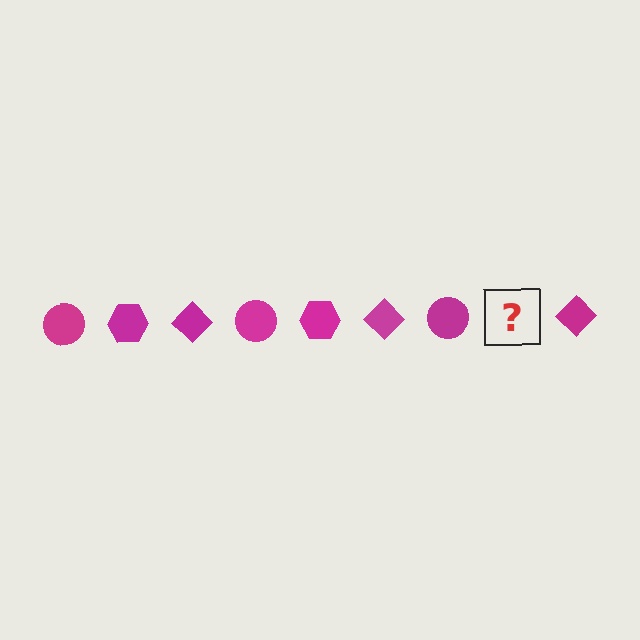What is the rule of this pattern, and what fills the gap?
The rule is that the pattern cycles through circle, hexagon, diamond shapes in magenta. The gap should be filled with a magenta hexagon.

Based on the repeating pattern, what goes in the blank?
The blank should be a magenta hexagon.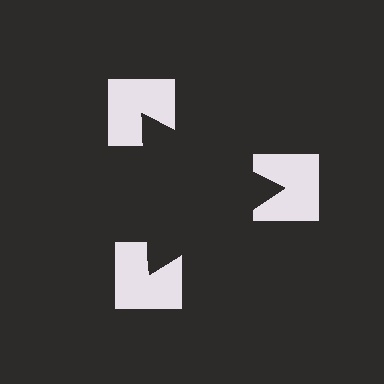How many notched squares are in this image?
There are 3 — one at each vertex of the illusory triangle.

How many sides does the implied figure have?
3 sides.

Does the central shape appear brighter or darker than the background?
It typically appears slightly darker than the background, even though no actual brightness change is drawn.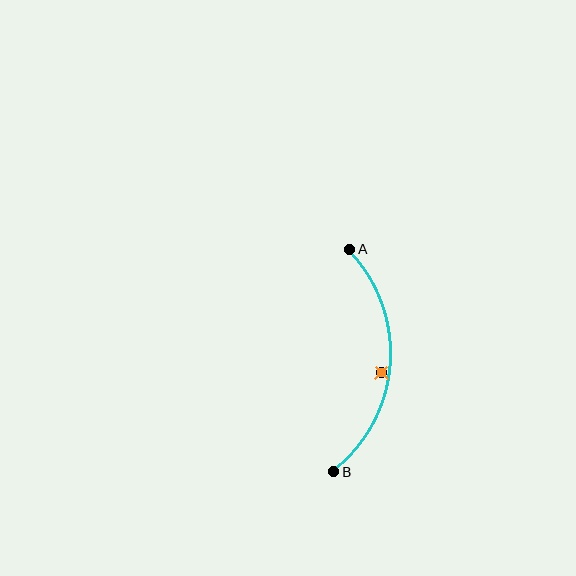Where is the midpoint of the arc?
The arc midpoint is the point on the curve farthest from the straight line joining A and B. It sits to the right of that line.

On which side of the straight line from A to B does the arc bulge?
The arc bulges to the right of the straight line connecting A and B.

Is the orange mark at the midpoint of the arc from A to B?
No — the orange mark does not lie on the arc at all. It sits slightly inside the curve.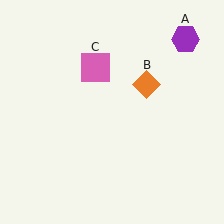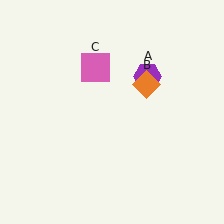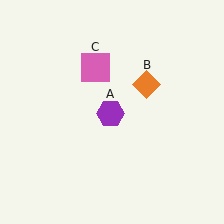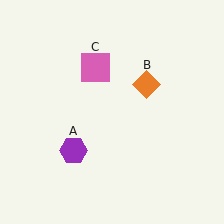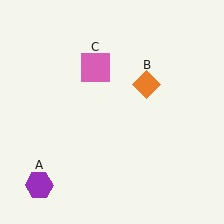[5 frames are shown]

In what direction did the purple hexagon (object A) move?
The purple hexagon (object A) moved down and to the left.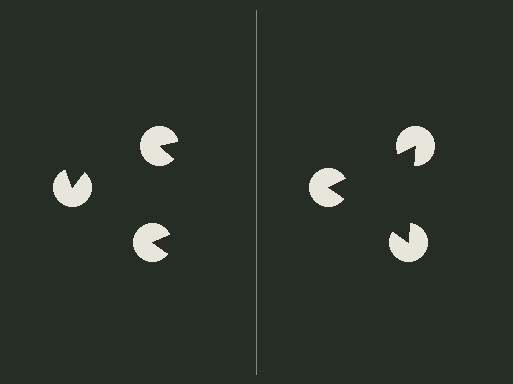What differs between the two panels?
The pac-man discs are positioned identically on both sides; only the wedge orientations differ. On the right they align to a triangle; on the left they are misaligned.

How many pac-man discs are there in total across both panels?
6 — 3 on each side.